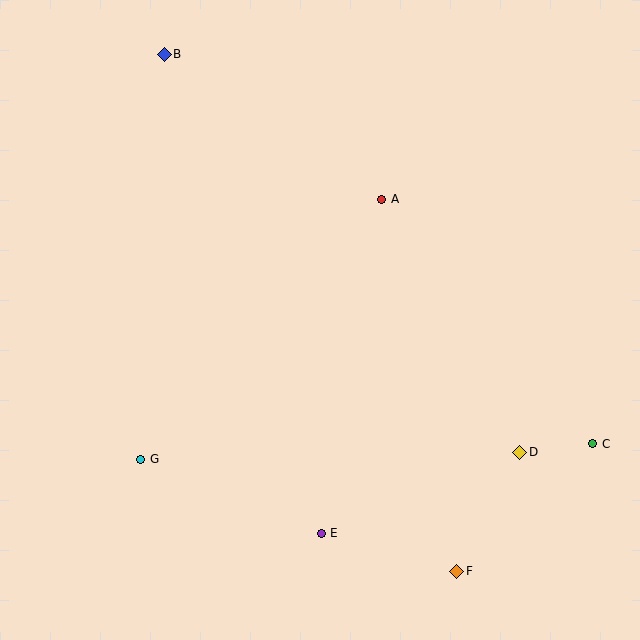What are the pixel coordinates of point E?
Point E is at (321, 533).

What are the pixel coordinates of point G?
Point G is at (141, 459).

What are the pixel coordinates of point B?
Point B is at (164, 54).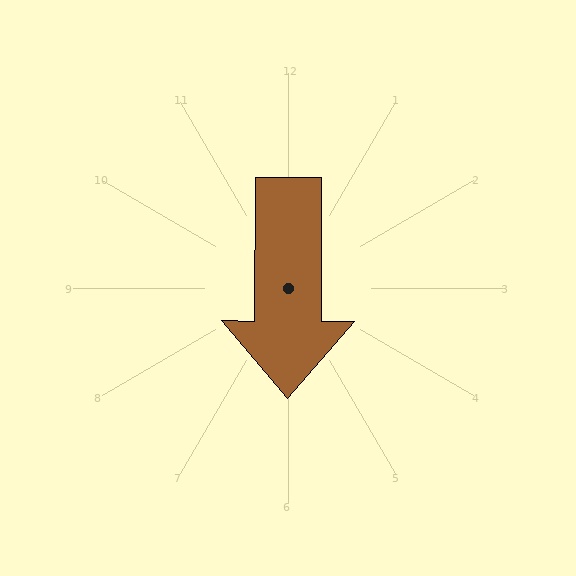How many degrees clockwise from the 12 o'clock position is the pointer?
Approximately 180 degrees.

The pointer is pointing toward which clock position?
Roughly 6 o'clock.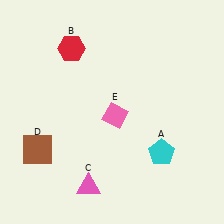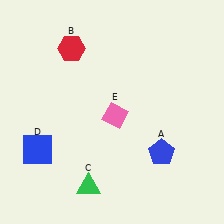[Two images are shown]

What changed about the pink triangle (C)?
In Image 1, C is pink. In Image 2, it changed to green.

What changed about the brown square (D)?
In Image 1, D is brown. In Image 2, it changed to blue.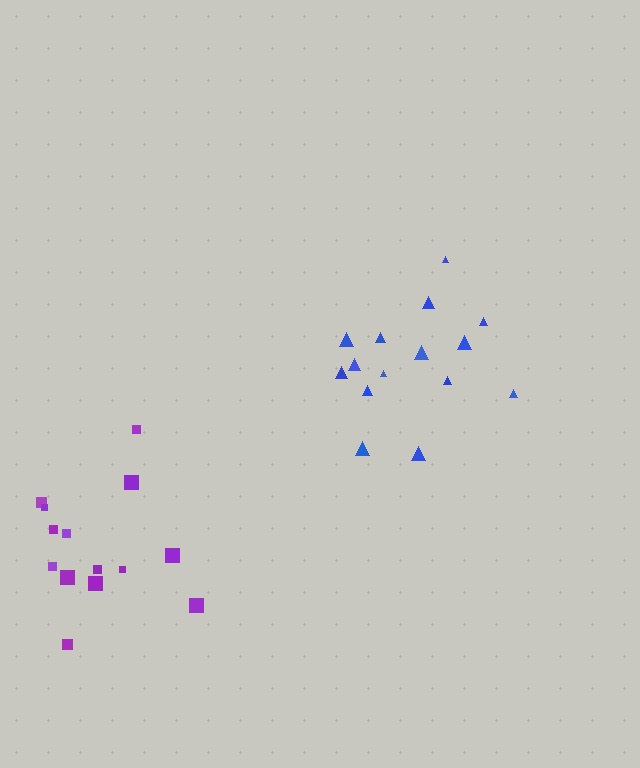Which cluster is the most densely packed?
Purple.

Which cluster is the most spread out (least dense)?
Blue.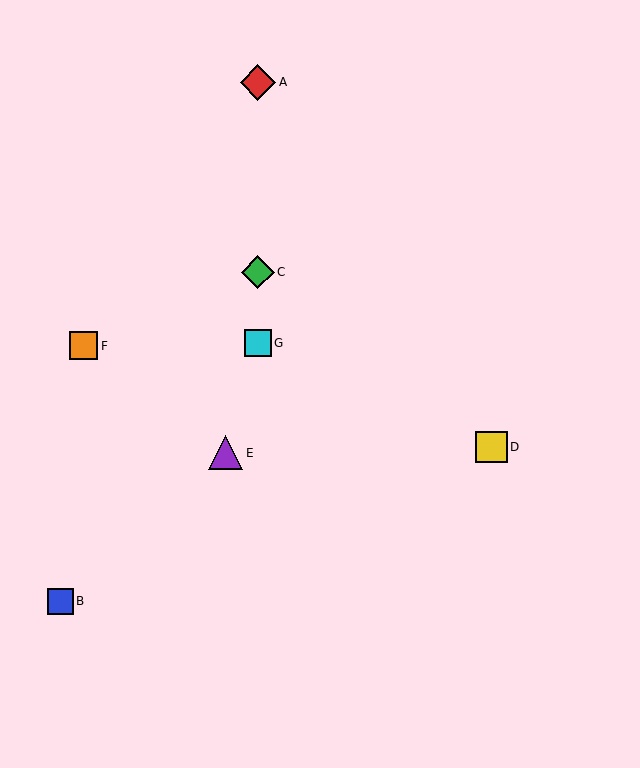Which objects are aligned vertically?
Objects A, C, G are aligned vertically.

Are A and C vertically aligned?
Yes, both are at x≈258.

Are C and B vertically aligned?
No, C is at x≈258 and B is at x≈61.